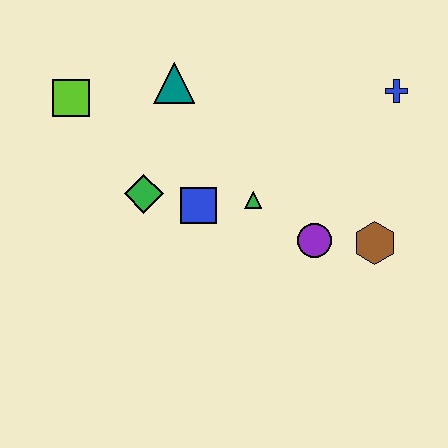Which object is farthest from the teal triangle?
The brown hexagon is farthest from the teal triangle.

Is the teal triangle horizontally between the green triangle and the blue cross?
No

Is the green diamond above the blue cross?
No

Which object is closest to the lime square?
The teal triangle is closest to the lime square.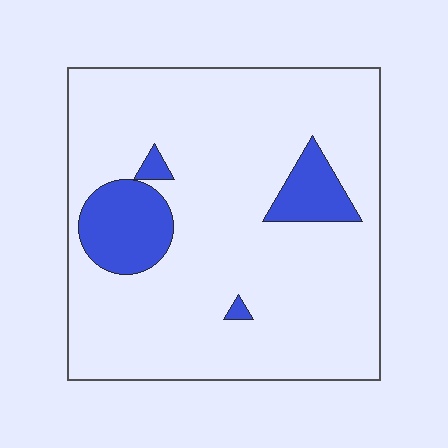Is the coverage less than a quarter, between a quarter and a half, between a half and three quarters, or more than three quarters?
Less than a quarter.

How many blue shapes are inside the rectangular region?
4.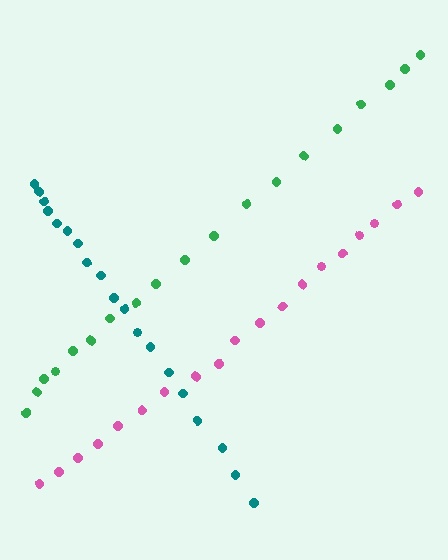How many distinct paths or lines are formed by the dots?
There are 3 distinct paths.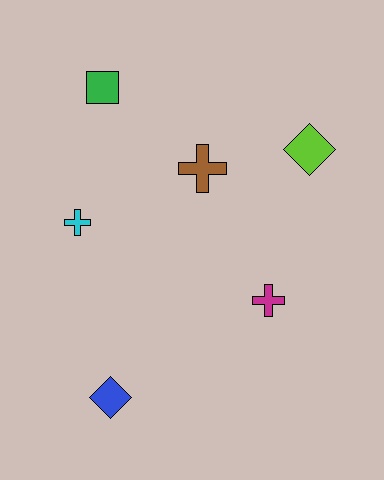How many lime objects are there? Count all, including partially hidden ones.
There is 1 lime object.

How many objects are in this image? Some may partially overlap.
There are 6 objects.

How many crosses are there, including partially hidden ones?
There are 3 crosses.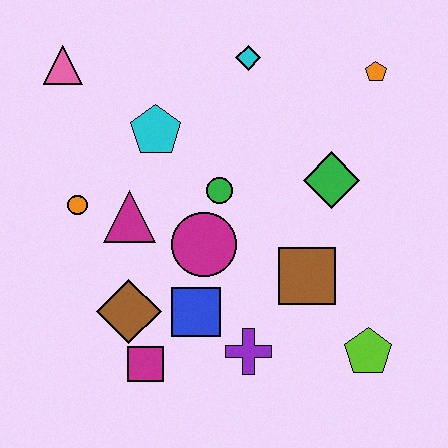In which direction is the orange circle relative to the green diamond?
The orange circle is to the left of the green diamond.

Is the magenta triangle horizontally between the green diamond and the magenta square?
No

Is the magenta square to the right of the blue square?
No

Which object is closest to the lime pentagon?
The brown square is closest to the lime pentagon.